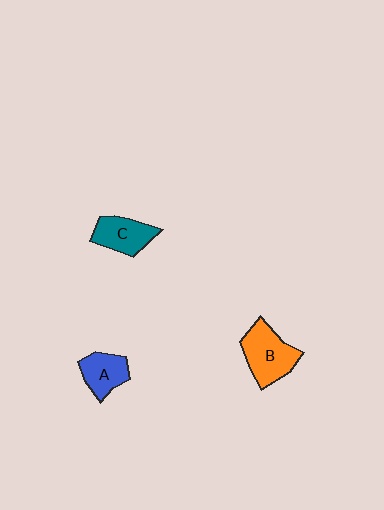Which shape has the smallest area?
Shape A (blue).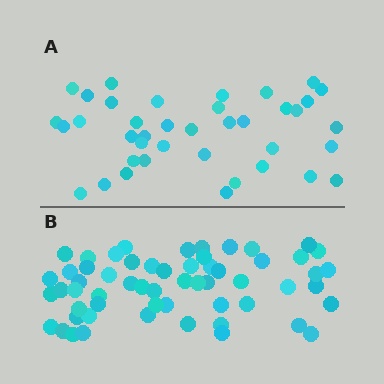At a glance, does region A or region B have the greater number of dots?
Region B (the bottom region) has more dots.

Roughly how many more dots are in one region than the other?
Region B has approximately 20 more dots than region A.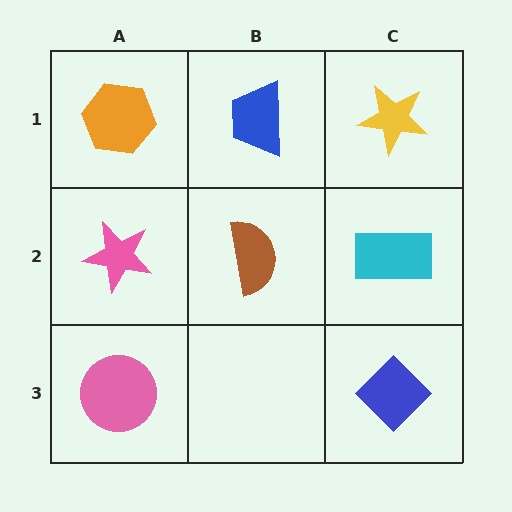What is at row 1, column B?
A blue trapezoid.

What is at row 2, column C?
A cyan rectangle.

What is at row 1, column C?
A yellow star.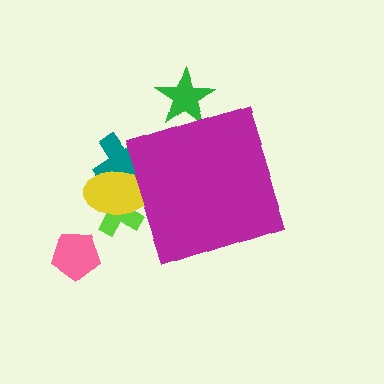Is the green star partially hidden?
Yes, the green star is partially hidden behind the magenta diamond.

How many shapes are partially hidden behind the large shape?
4 shapes are partially hidden.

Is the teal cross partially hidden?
Yes, the teal cross is partially hidden behind the magenta diamond.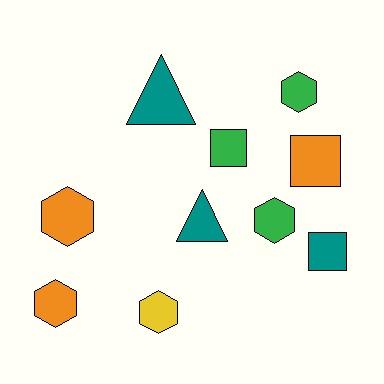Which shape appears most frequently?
Hexagon, with 5 objects.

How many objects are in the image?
There are 10 objects.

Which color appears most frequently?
Green, with 3 objects.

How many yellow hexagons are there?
There is 1 yellow hexagon.